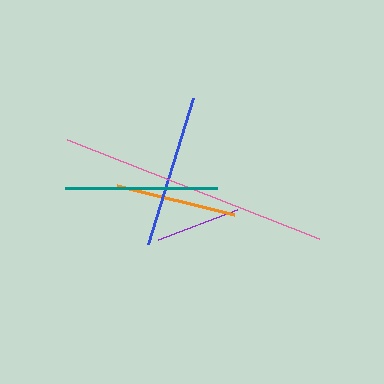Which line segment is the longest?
The pink line is the longest at approximately 271 pixels.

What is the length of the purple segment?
The purple segment is approximately 84 pixels long.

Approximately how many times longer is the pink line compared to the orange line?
The pink line is approximately 2.3 times the length of the orange line.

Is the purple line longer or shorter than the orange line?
The orange line is longer than the purple line.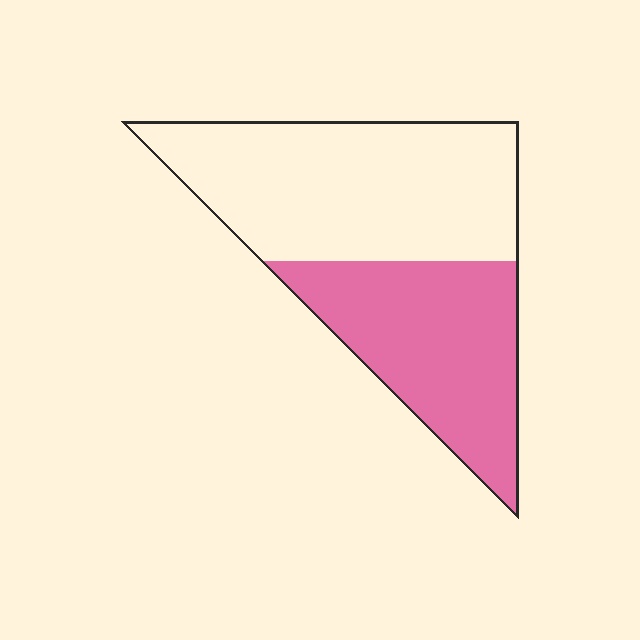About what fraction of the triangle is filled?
About two fifths (2/5).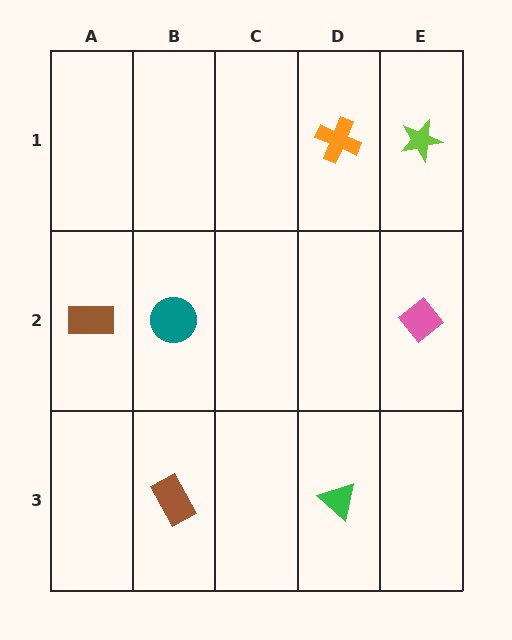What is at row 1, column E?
A lime star.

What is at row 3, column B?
A brown rectangle.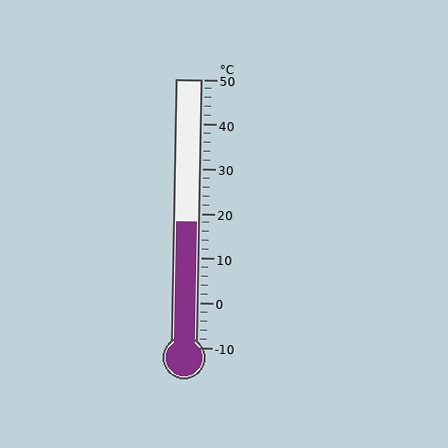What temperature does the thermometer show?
The thermometer shows approximately 18°C.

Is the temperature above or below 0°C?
The temperature is above 0°C.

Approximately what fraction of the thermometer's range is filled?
The thermometer is filled to approximately 45% of its range.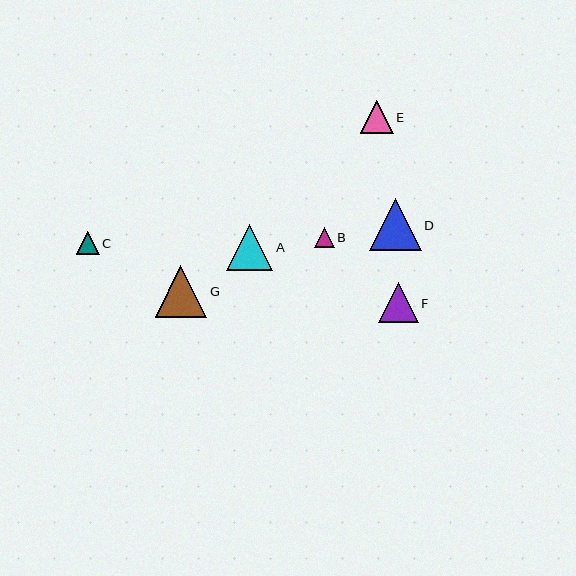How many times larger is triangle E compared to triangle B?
Triangle E is approximately 1.7 times the size of triangle B.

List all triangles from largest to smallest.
From largest to smallest: G, D, A, F, E, C, B.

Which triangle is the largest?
Triangle G is the largest with a size of approximately 52 pixels.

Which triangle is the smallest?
Triangle B is the smallest with a size of approximately 20 pixels.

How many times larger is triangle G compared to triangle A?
Triangle G is approximately 1.1 times the size of triangle A.